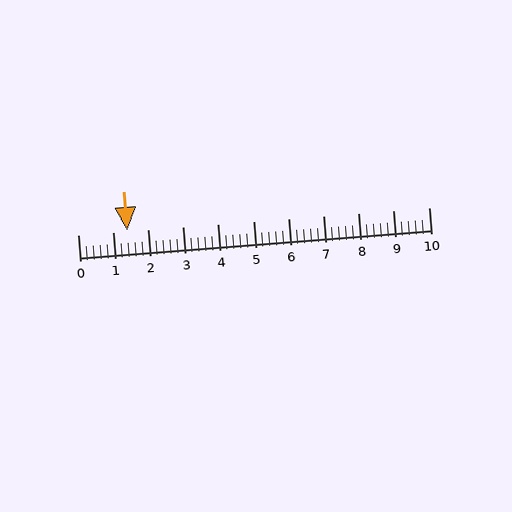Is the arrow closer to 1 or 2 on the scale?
The arrow is closer to 1.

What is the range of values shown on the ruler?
The ruler shows values from 0 to 10.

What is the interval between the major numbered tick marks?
The major tick marks are spaced 1 units apart.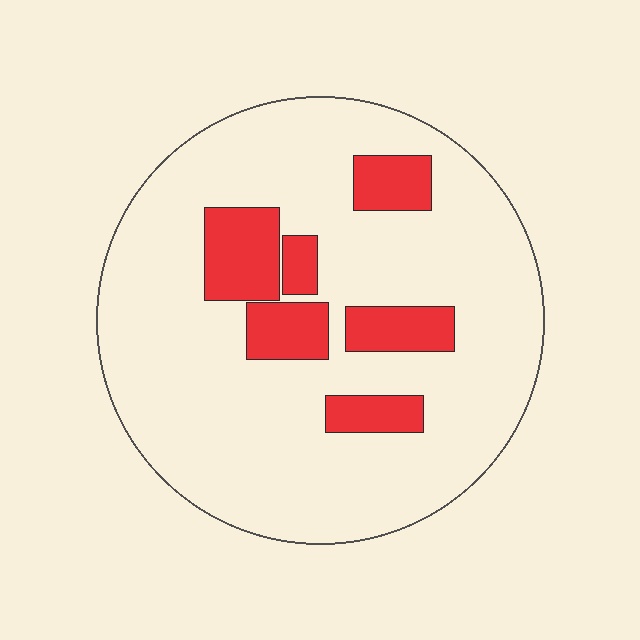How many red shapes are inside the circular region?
6.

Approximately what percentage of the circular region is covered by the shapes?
Approximately 15%.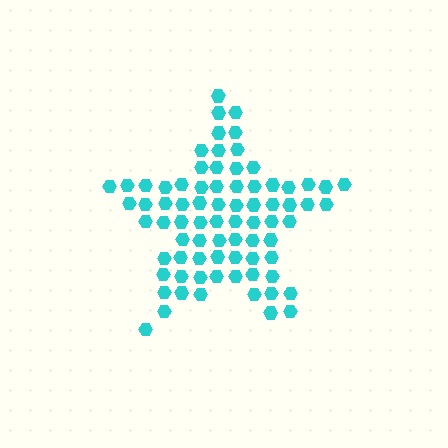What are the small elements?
The small elements are hexagons.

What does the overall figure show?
The overall figure shows a star.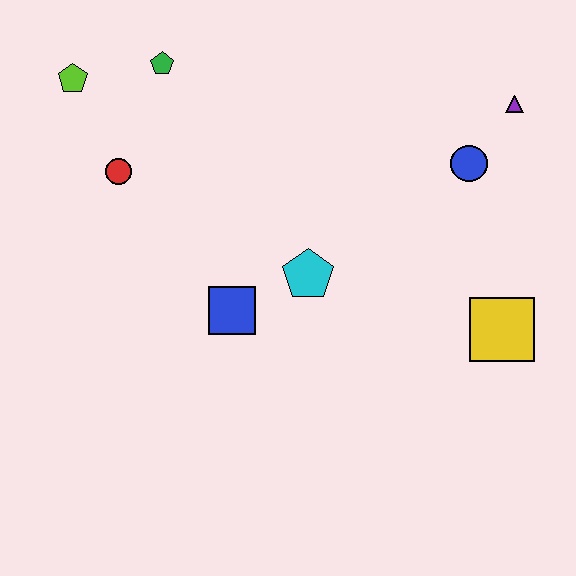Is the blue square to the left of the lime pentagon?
No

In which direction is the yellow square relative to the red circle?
The yellow square is to the right of the red circle.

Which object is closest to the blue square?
The cyan pentagon is closest to the blue square.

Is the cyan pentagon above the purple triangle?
No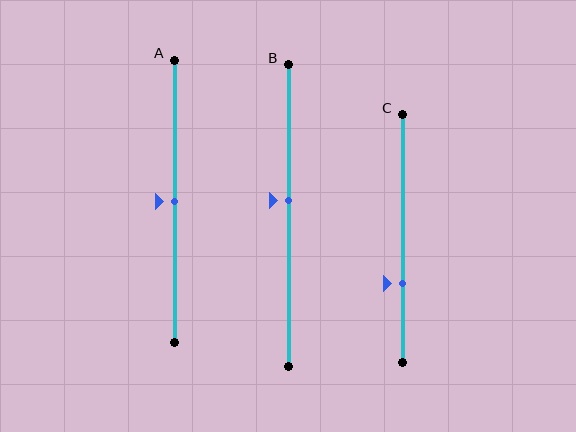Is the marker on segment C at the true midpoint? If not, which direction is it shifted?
No, the marker on segment C is shifted downward by about 18% of the segment length.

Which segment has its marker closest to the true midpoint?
Segment A has its marker closest to the true midpoint.